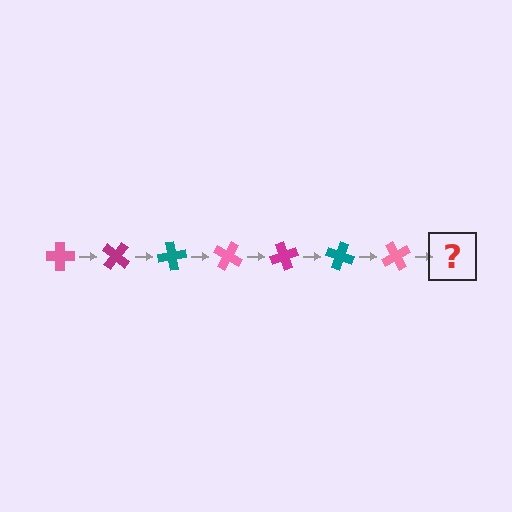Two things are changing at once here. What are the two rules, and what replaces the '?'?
The two rules are that it rotates 40 degrees each step and the color cycles through pink, magenta, and teal. The '?' should be a magenta cross, rotated 280 degrees from the start.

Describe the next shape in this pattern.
It should be a magenta cross, rotated 280 degrees from the start.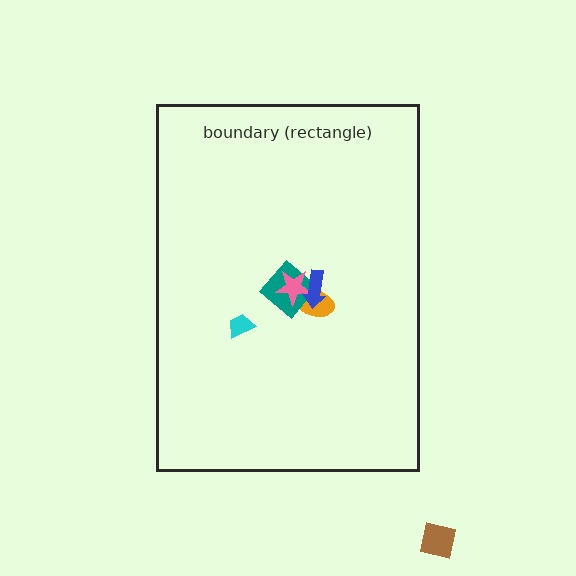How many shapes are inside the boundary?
5 inside, 1 outside.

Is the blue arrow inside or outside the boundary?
Inside.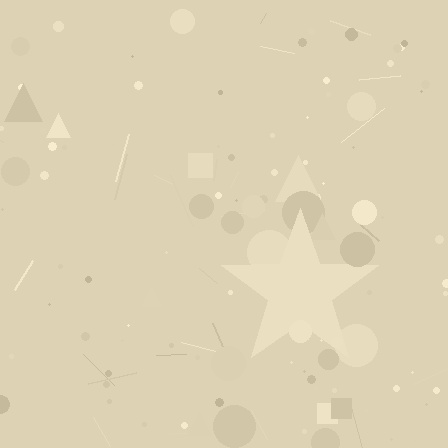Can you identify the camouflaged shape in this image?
The camouflaged shape is a star.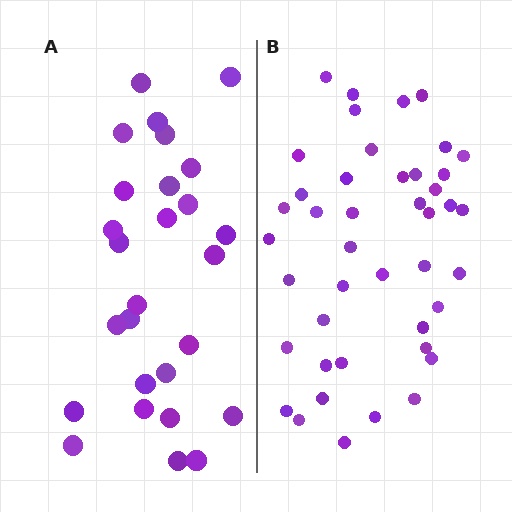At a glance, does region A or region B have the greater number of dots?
Region B (the right region) has more dots.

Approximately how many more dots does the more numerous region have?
Region B has approximately 15 more dots than region A.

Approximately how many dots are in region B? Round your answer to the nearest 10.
About 40 dots. (The exact count is 43, which rounds to 40.)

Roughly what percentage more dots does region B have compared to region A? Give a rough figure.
About 60% more.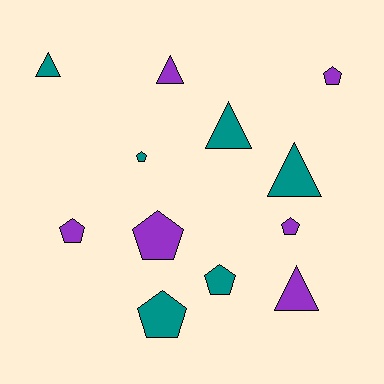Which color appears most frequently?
Teal, with 6 objects.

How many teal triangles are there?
There are 3 teal triangles.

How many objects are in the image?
There are 12 objects.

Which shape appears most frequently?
Pentagon, with 7 objects.